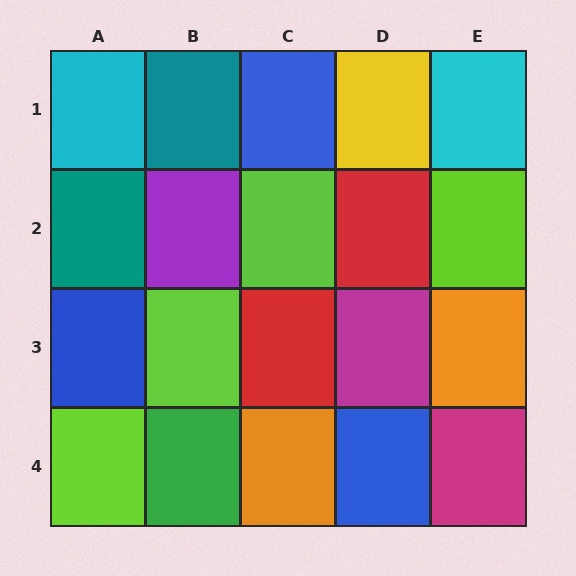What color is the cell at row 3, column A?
Blue.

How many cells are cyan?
2 cells are cyan.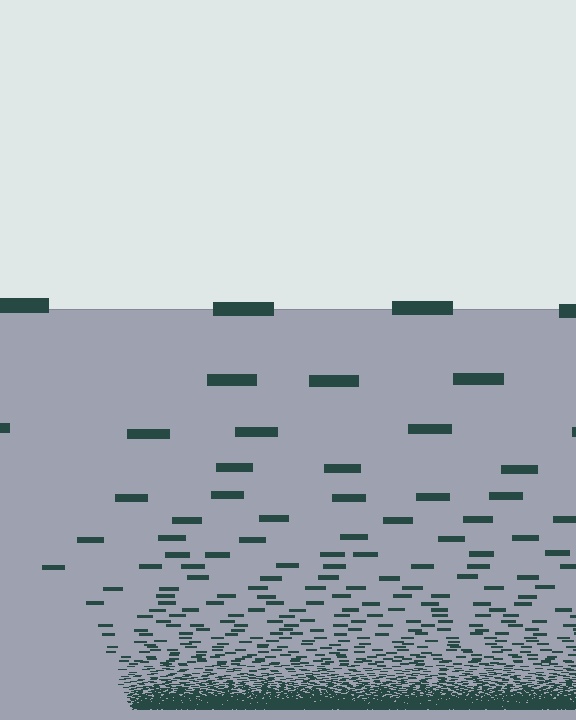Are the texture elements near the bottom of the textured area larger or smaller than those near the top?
Smaller. The gradient is inverted — elements near the bottom are smaller and denser.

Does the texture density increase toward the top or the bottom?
Density increases toward the bottom.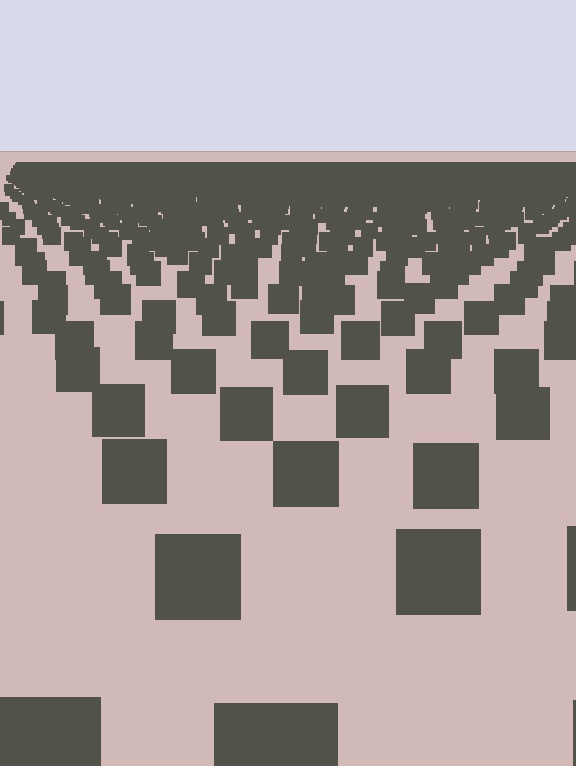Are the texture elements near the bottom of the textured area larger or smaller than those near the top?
Larger. Near the bottom, elements are closer to the viewer and appear at a bigger on-screen size.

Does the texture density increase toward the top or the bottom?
Density increases toward the top.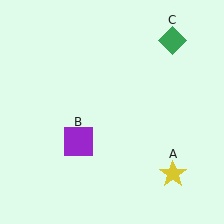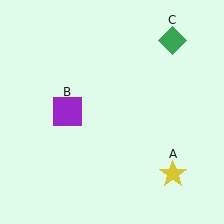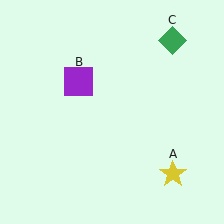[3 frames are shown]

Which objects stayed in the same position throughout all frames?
Yellow star (object A) and green diamond (object C) remained stationary.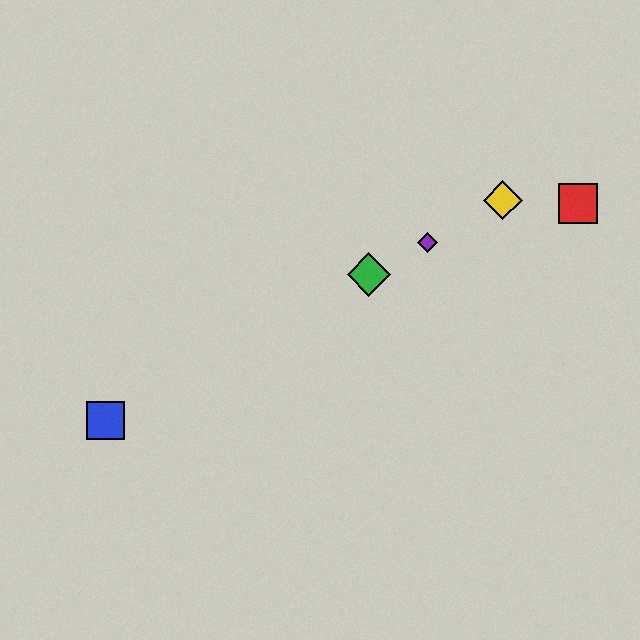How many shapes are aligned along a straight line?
4 shapes (the blue square, the green diamond, the yellow diamond, the purple diamond) are aligned along a straight line.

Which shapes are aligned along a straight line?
The blue square, the green diamond, the yellow diamond, the purple diamond are aligned along a straight line.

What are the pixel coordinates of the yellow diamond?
The yellow diamond is at (503, 200).